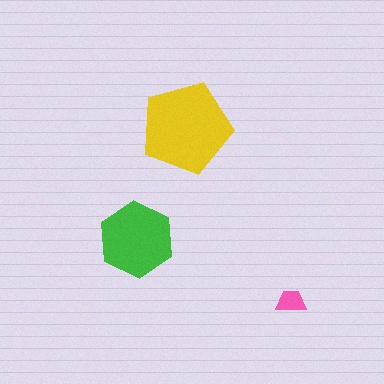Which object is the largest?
The yellow pentagon.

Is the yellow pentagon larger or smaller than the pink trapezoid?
Larger.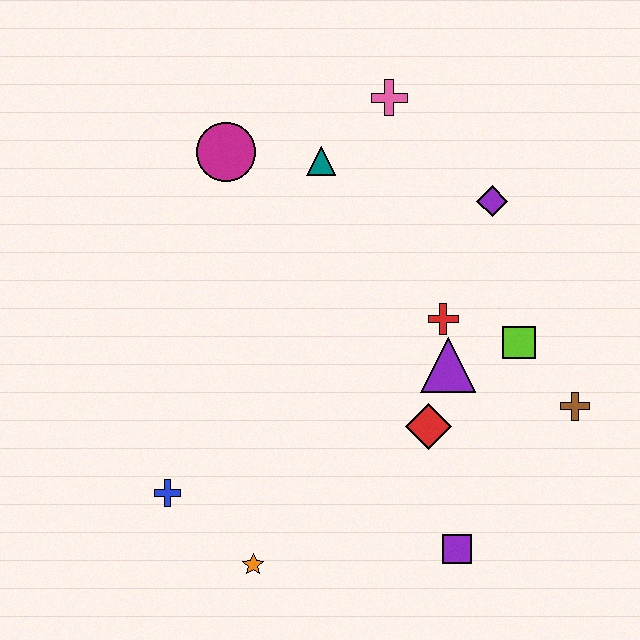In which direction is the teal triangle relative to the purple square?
The teal triangle is above the purple square.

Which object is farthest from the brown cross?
The magenta circle is farthest from the brown cross.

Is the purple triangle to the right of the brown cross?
No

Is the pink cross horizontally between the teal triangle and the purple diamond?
Yes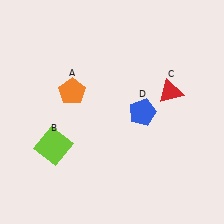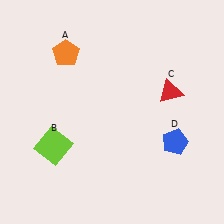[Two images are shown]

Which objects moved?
The objects that moved are: the orange pentagon (A), the blue pentagon (D).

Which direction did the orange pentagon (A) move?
The orange pentagon (A) moved up.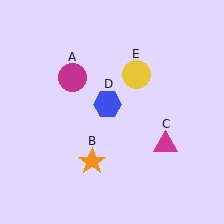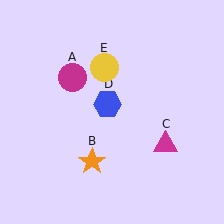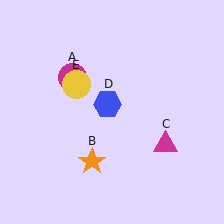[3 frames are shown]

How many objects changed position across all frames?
1 object changed position: yellow circle (object E).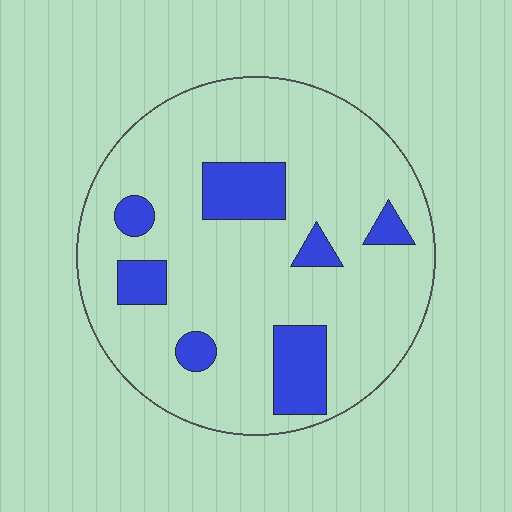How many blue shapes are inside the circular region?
7.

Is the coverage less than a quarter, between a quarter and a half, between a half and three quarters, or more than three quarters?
Less than a quarter.